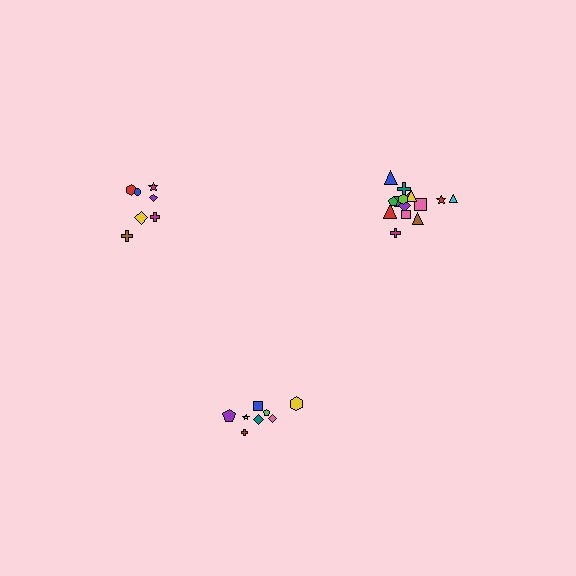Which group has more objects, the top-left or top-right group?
The top-right group.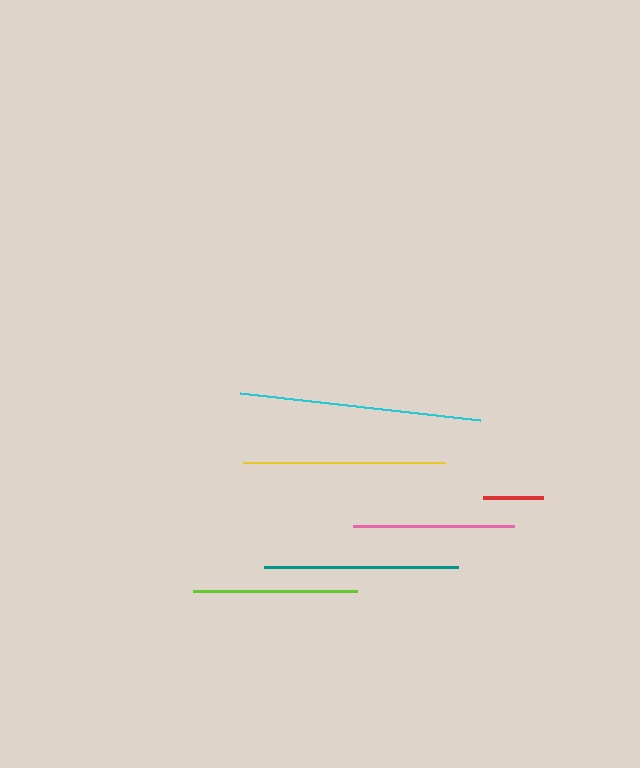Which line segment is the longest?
The cyan line is the longest at approximately 242 pixels.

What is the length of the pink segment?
The pink segment is approximately 160 pixels long.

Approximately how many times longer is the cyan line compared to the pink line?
The cyan line is approximately 1.5 times the length of the pink line.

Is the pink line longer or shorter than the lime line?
The lime line is longer than the pink line.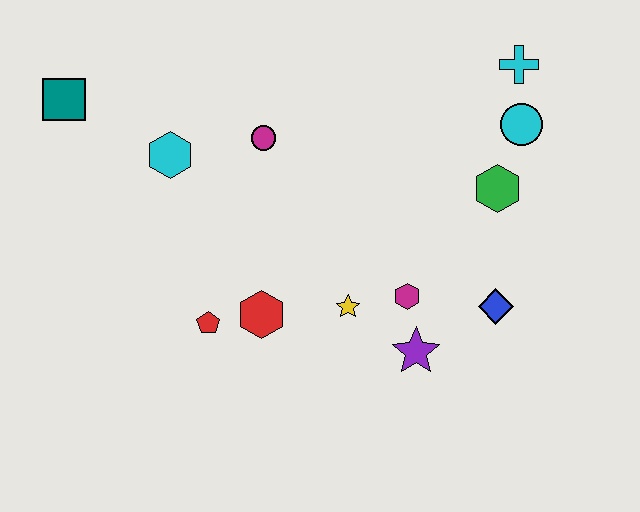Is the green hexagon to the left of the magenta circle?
No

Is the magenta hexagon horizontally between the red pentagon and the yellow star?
No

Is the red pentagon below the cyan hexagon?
Yes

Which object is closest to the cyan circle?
The cyan cross is closest to the cyan circle.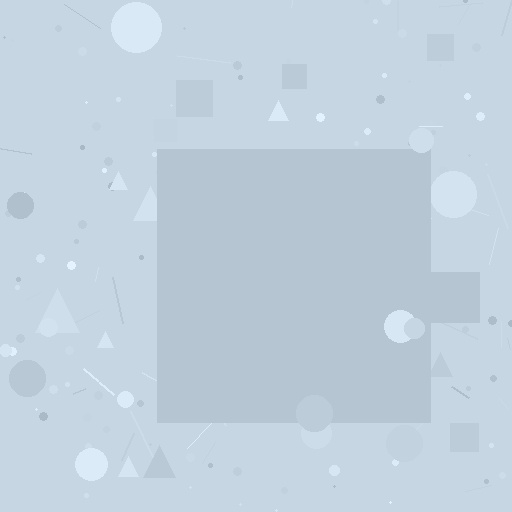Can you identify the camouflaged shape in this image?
The camouflaged shape is a square.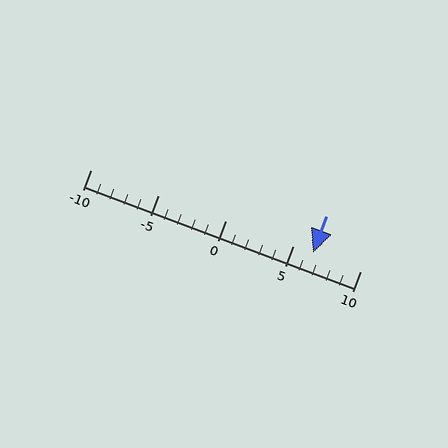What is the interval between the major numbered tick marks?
The major tick marks are spaced 5 units apart.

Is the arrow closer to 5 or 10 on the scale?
The arrow is closer to 5.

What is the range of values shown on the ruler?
The ruler shows values from -10 to 10.